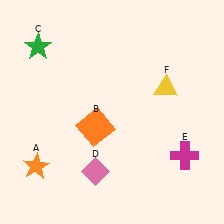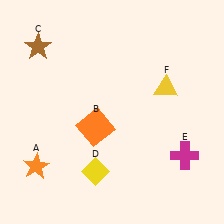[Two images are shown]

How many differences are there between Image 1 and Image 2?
There are 2 differences between the two images.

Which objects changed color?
C changed from green to brown. D changed from pink to yellow.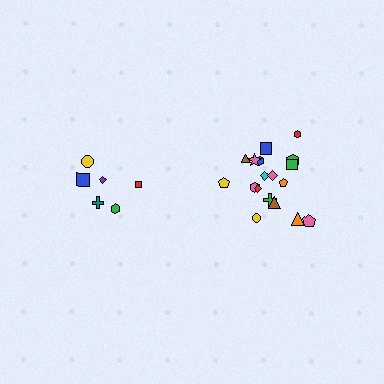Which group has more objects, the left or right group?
The right group.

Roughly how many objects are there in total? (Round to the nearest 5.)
Roughly 25 objects in total.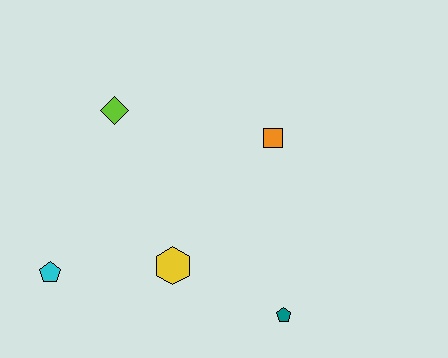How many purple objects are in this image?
There are no purple objects.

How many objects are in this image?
There are 5 objects.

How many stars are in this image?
There are no stars.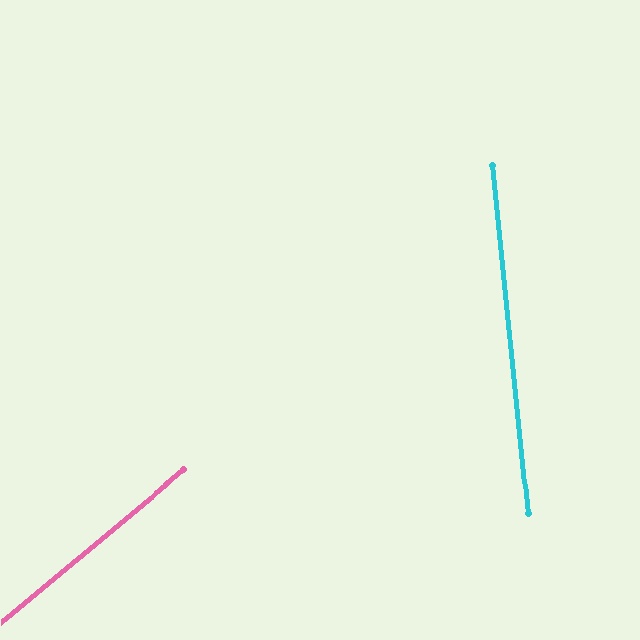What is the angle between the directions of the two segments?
Approximately 56 degrees.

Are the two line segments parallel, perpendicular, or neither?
Neither parallel nor perpendicular — they differ by about 56°.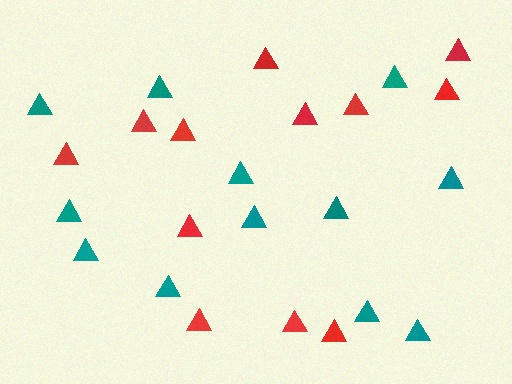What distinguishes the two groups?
There are 2 groups: one group of red triangles (12) and one group of teal triangles (12).